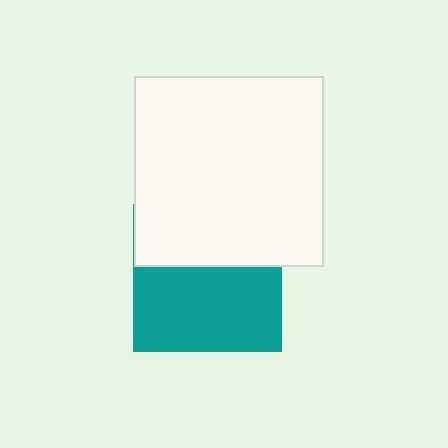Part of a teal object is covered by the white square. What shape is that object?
It is a square.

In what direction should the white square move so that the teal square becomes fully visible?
The white square should move up. That is the shortest direction to clear the overlap and leave the teal square fully visible.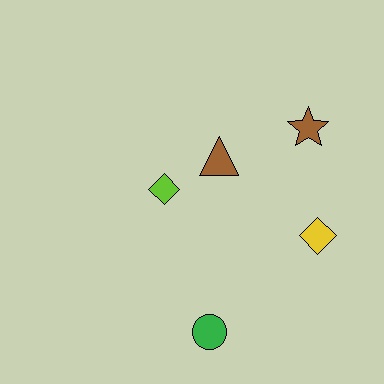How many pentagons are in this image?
There are no pentagons.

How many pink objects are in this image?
There are no pink objects.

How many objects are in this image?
There are 5 objects.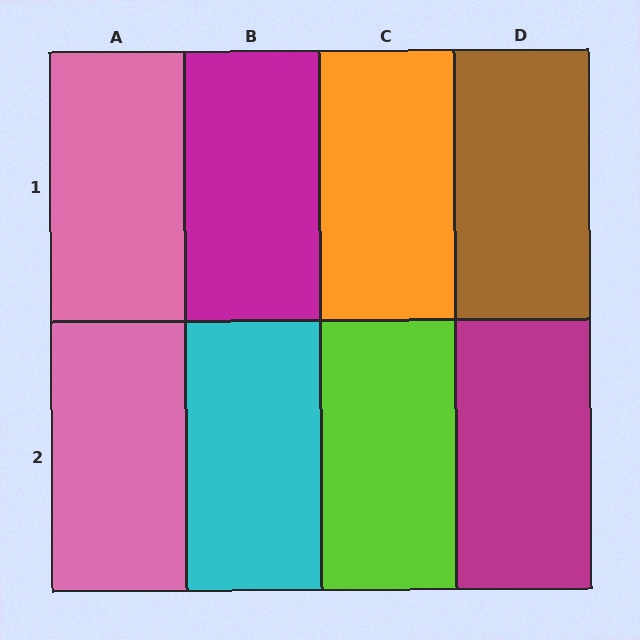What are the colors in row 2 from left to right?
Pink, cyan, lime, magenta.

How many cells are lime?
1 cell is lime.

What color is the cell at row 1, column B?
Magenta.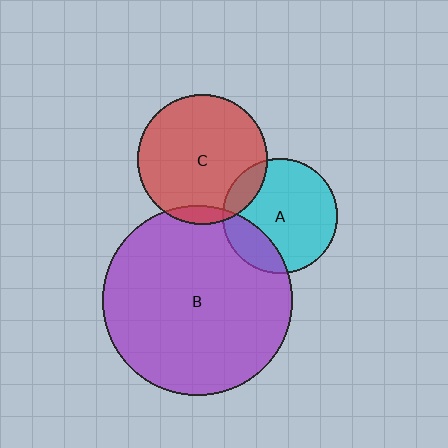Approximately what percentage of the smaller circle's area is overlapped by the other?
Approximately 20%.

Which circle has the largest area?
Circle B (purple).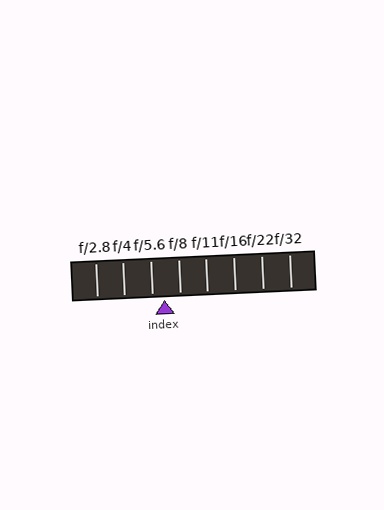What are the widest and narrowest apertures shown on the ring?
The widest aperture shown is f/2.8 and the narrowest is f/32.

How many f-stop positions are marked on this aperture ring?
There are 8 f-stop positions marked.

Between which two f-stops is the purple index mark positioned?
The index mark is between f/5.6 and f/8.